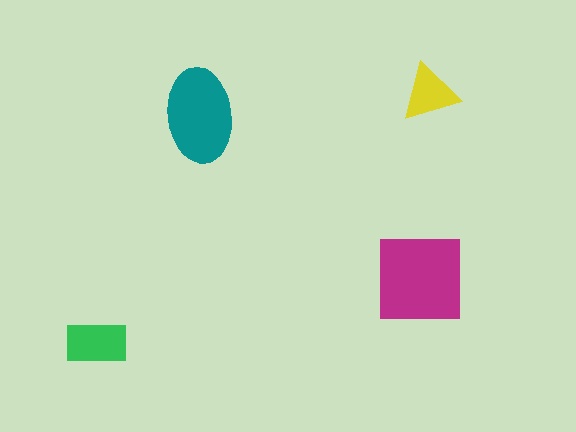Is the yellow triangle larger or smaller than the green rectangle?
Smaller.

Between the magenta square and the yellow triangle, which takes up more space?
The magenta square.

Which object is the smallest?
The yellow triangle.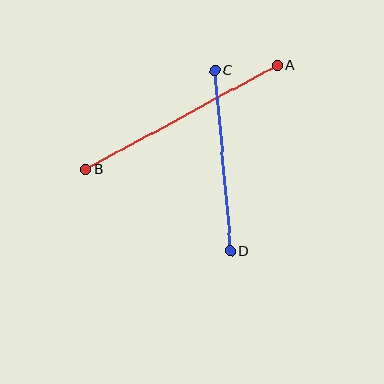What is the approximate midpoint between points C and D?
The midpoint is at approximately (223, 161) pixels.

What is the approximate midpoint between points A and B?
The midpoint is at approximately (181, 117) pixels.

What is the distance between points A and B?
The distance is approximately 217 pixels.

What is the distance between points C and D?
The distance is approximately 181 pixels.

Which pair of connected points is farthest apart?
Points A and B are farthest apart.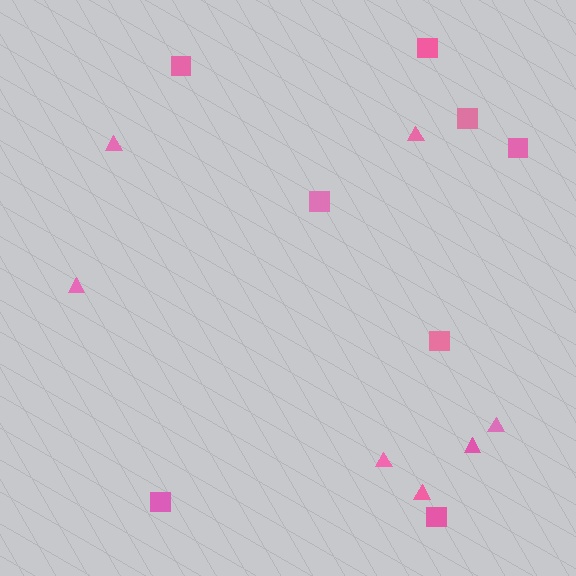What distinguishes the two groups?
There are 2 groups: one group of squares (8) and one group of triangles (7).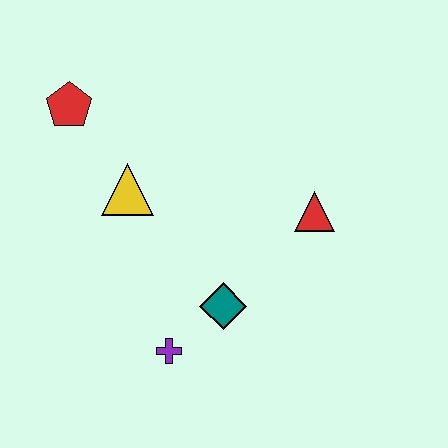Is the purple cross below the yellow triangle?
Yes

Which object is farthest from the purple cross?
The red pentagon is farthest from the purple cross.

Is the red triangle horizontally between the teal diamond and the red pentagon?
No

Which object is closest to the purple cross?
The teal diamond is closest to the purple cross.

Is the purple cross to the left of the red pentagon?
No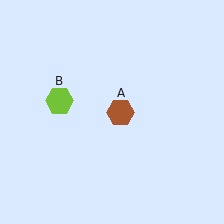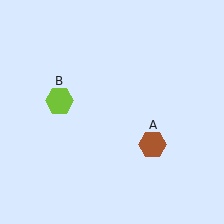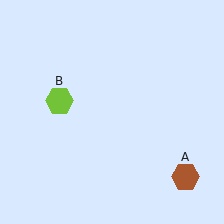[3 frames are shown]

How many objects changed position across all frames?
1 object changed position: brown hexagon (object A).